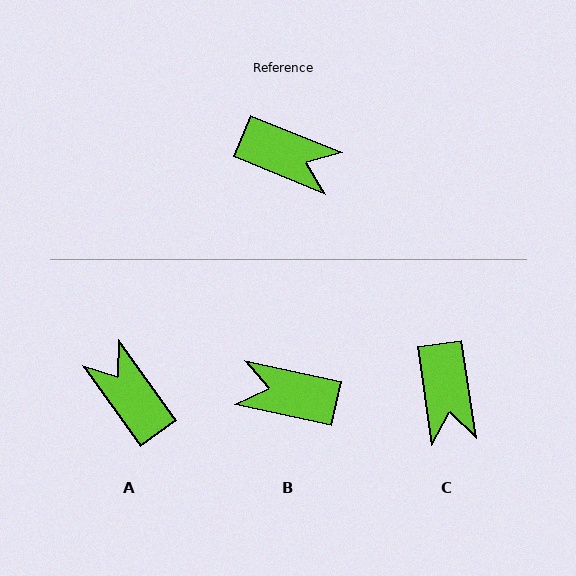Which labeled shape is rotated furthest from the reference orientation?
B, about 170 degrees away.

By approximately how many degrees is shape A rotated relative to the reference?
Approximately 147 degrees counter-clockwise.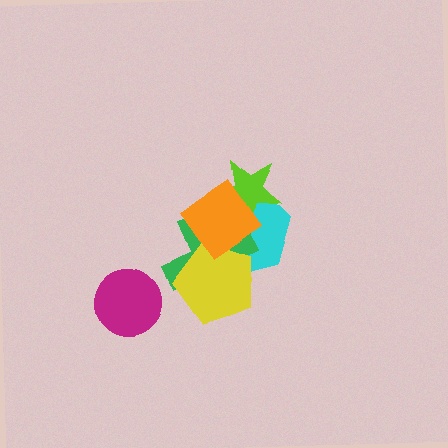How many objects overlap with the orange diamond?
4 objects overlap with the orange diamond.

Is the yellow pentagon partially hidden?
Yes, it is partially covered by another shape.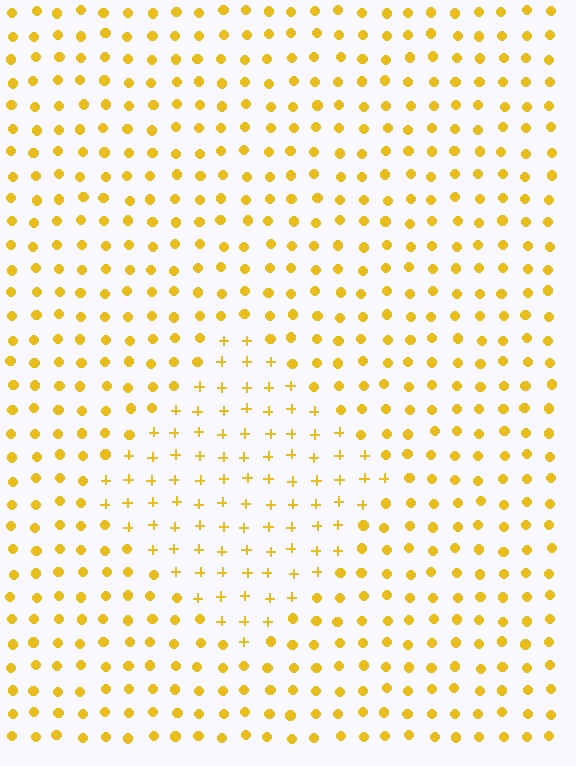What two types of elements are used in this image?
The image uses plus signs inside the diamond region and circles outside it.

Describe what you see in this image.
The image is filled with small yellow elements arranged in a uniform grid. A diamond-shaped region contains plus signs, while the surrounding area contains circles. The boundary is defined purely by the change in element shape.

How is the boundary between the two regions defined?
The boundary is defined by a change in element shape: plus signs inside vs. circles outside. All elements share the same color and spacing.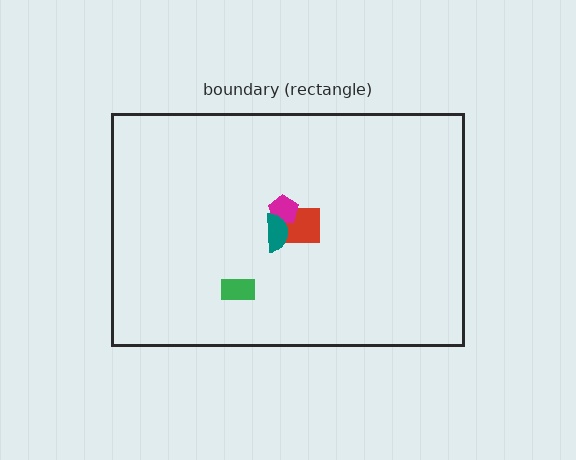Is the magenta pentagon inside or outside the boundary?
Inside.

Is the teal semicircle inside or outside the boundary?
Inside.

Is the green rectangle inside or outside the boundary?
Inside.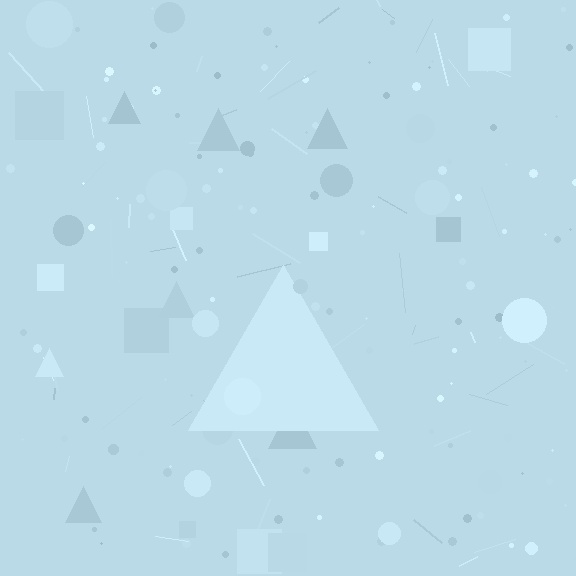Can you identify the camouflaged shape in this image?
The camouflaged shape is a triangle.